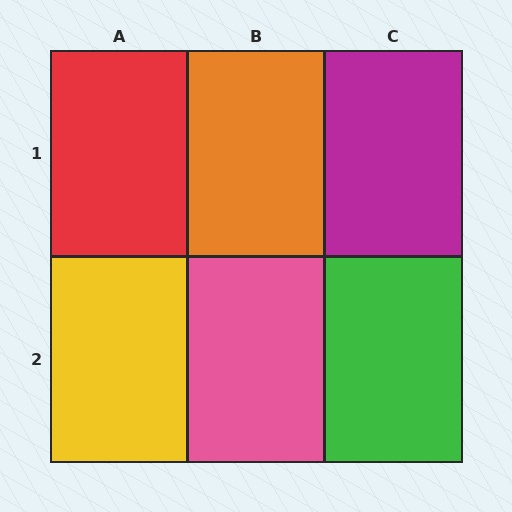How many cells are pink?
1 cell is pink.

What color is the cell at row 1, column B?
Orange.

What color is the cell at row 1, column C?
Magenta.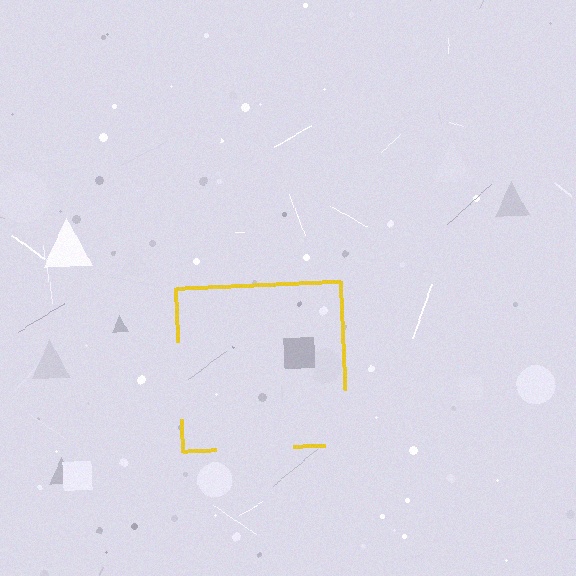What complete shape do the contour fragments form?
The contour fragments form a square.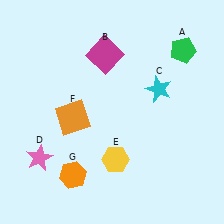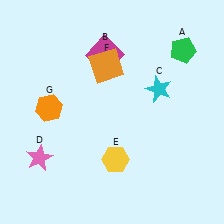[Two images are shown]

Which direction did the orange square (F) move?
The orange square (F) moved up.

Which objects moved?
The objects that moved are: the orange square (F), the orange hexagon (G).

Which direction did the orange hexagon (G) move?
The orange hexagon (G) moved up.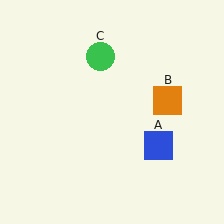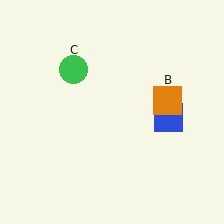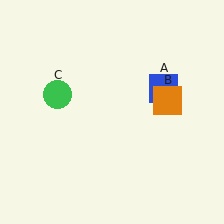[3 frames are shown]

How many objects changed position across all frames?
2 objects changed position: blue square (object A), green circle (object C).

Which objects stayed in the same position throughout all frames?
Orange square (object B) remained stationary.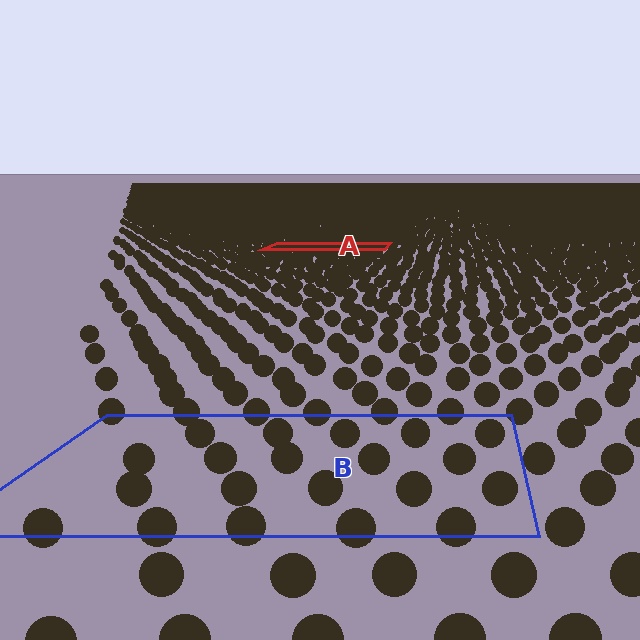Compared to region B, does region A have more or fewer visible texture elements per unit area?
Region A has more texture elements per unit area — they are packed more densely because it is farther away.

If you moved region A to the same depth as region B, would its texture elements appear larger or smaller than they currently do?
They would appear larger. At a closer depth, the same texture elements are projected at a bigger on-screen size.